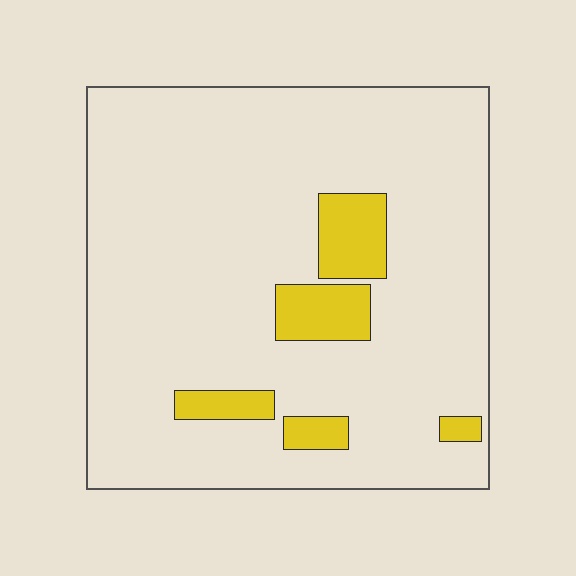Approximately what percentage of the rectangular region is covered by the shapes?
Approximately 10%.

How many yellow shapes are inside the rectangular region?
5.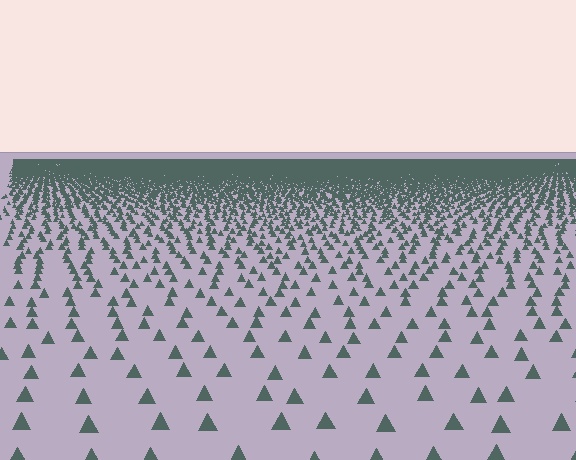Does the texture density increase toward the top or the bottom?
Density increases toward the top.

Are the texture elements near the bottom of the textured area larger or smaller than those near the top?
Larger. Near the bottom, elements are closer to the viewer and appear at a bigger on-screen size.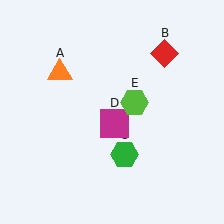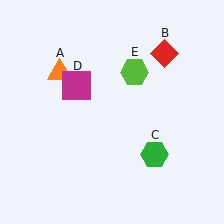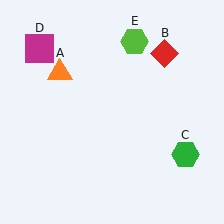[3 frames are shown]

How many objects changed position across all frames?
3 objects changed position: green hexagon (object C), magenta square (object D), lime hexagon (object E).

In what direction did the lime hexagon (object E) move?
The lime hexagon (object E) moved up.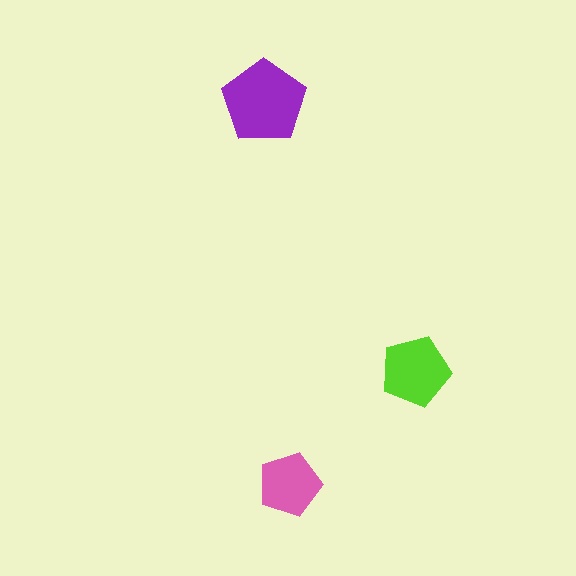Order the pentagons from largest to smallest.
the purple one, the lime one, the pink one.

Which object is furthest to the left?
The purple pentagon is leftmost.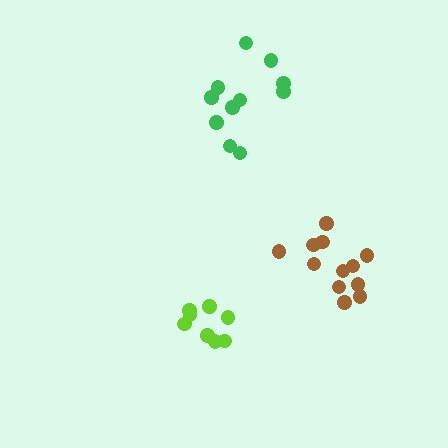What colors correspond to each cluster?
The clusters are colored: green, lime, brown.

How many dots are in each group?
Group 1: 11 dots, Group 2: 8 dots, Group 3: 12 dots (31 total).